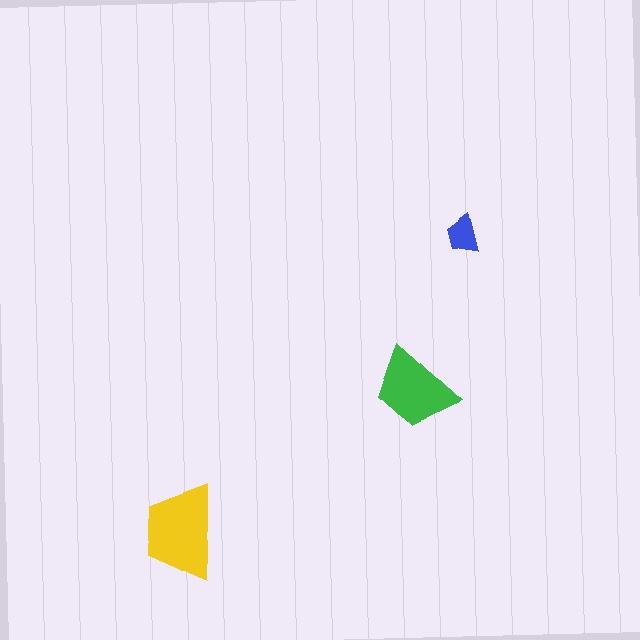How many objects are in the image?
There are 3 objects in the image.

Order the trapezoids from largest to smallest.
the yellow one, the green one, the blue one.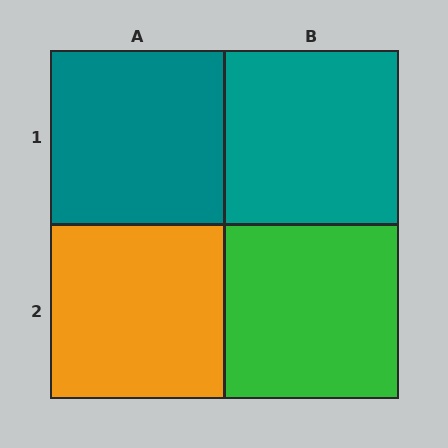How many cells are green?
1 cell is green.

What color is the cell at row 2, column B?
Green.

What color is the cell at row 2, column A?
Orange.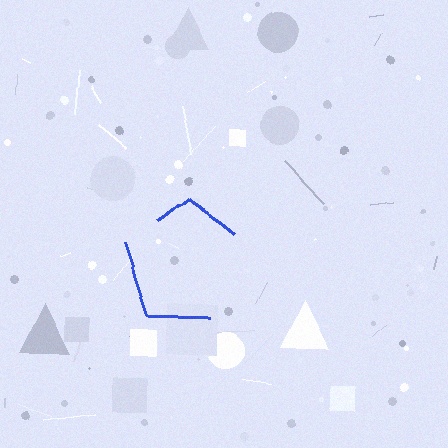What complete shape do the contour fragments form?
The contour fragments form a pentagon.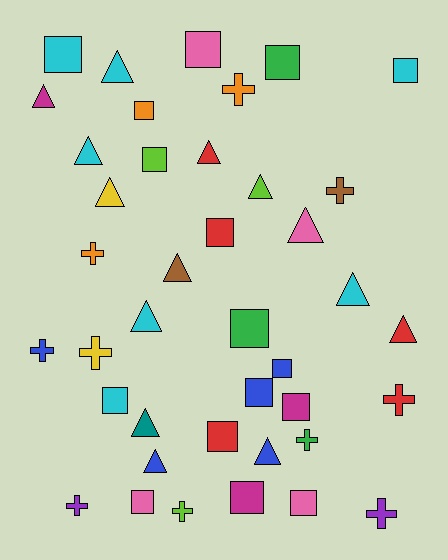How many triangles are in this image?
There are 14 triangles.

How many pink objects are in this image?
There are 4 pink objects.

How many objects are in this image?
There are 40 objects.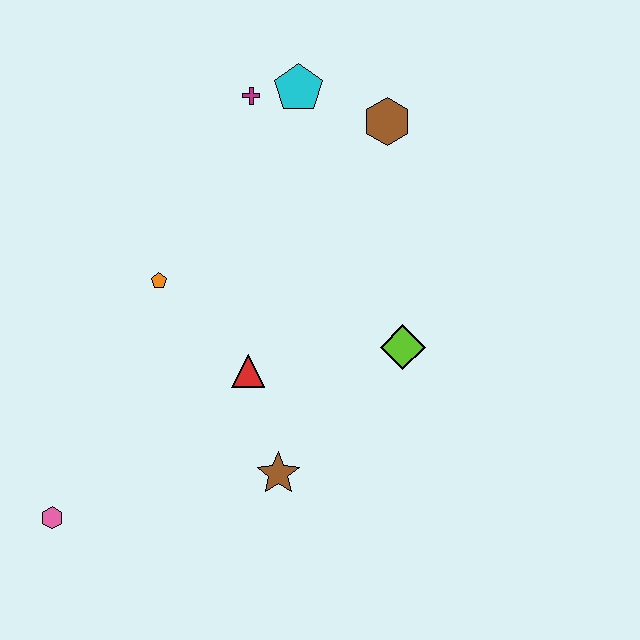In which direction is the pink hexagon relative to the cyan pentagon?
The pink hexagon is below the cyan pentagon.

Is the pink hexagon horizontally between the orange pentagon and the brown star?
No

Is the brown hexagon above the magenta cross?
No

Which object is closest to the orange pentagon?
The red triangle is closest to the orange pentagon.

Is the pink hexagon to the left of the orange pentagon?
Yes